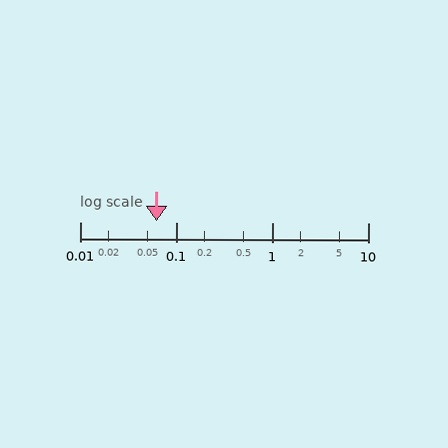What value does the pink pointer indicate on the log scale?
The pointer indicates approximately 0.062.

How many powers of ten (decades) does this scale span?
The scale spans 3 decades, from 0.01 to 10.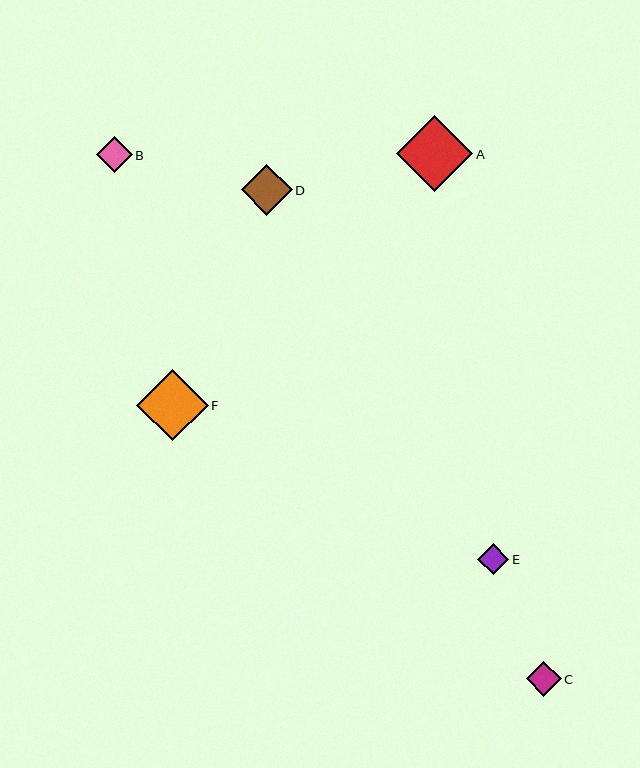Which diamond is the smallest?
Diamond E is the smallest with a size of approximately 31 pixels.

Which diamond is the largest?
Diamond A is the largest with a size of approximately 76 pixels.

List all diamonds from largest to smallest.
From largest to smallest: A, F, D, B, C, E.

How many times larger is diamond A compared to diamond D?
Diamond A is approximately 1.5 times the size of diamond D.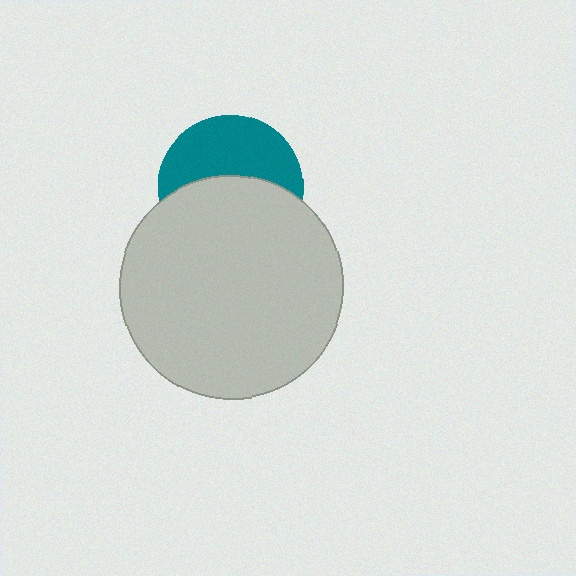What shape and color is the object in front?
The object in front is a light gray circle.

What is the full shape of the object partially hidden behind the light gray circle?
The partially hidden object is a teal circle.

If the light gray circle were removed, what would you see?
You would see the complete teal circle.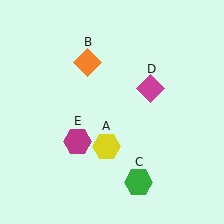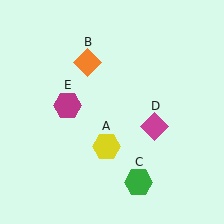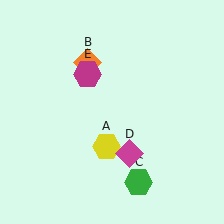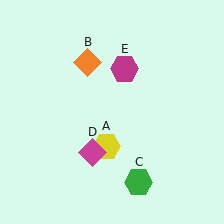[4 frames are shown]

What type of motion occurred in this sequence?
The magenta diamond (object D), magenta hexagon (object E) rotated clockwise around the center of the scene.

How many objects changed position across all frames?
2 objects changed position: magenta diamond (object D), magenta hexagon (object E).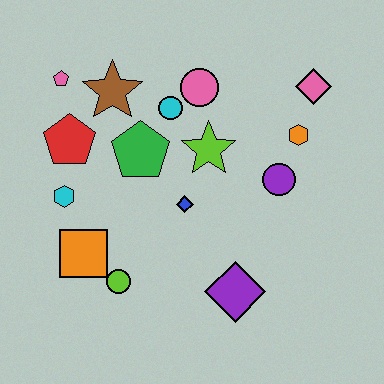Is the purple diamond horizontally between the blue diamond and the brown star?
No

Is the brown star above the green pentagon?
Yes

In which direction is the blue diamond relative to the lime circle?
The blue diamond is above the lime circle.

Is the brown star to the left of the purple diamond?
Yes